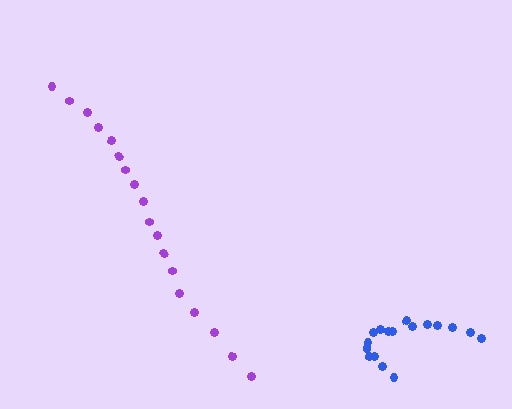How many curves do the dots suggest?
There are 2 distinct paths.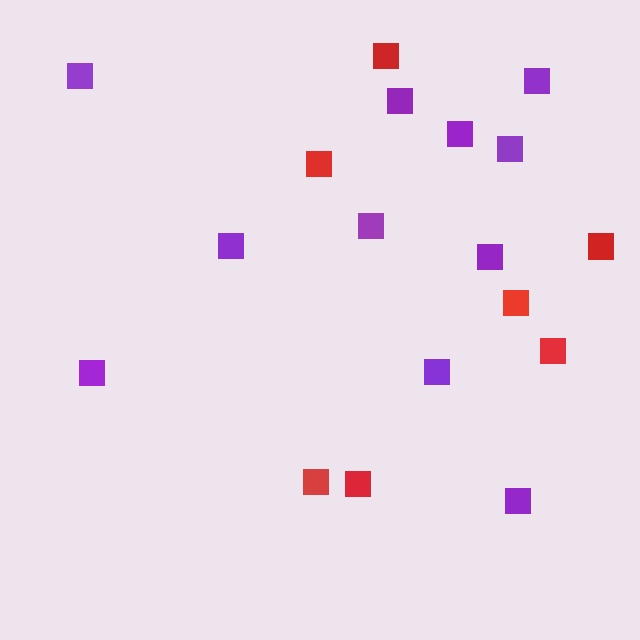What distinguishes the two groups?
There are 2 groups: one group of red squares (7) and one group of purple squares (11).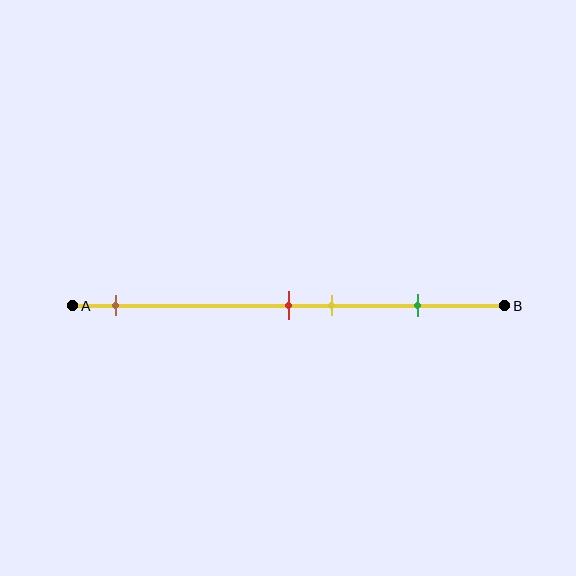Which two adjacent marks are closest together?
The red and yellow marks are the closest adjacent pair.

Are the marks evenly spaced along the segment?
No, the marks are not evenly spaced.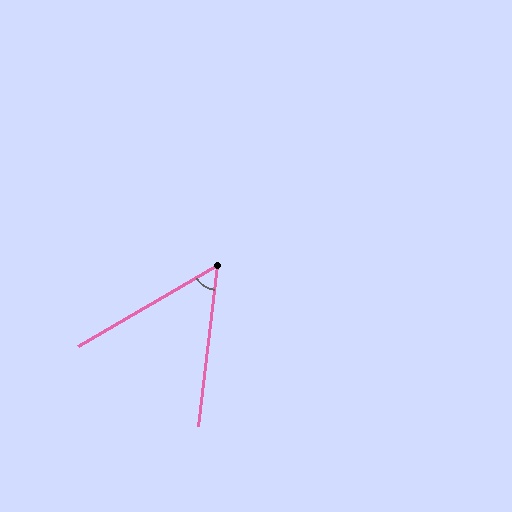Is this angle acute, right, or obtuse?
It is acute.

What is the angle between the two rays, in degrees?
Approximately 53 degrees.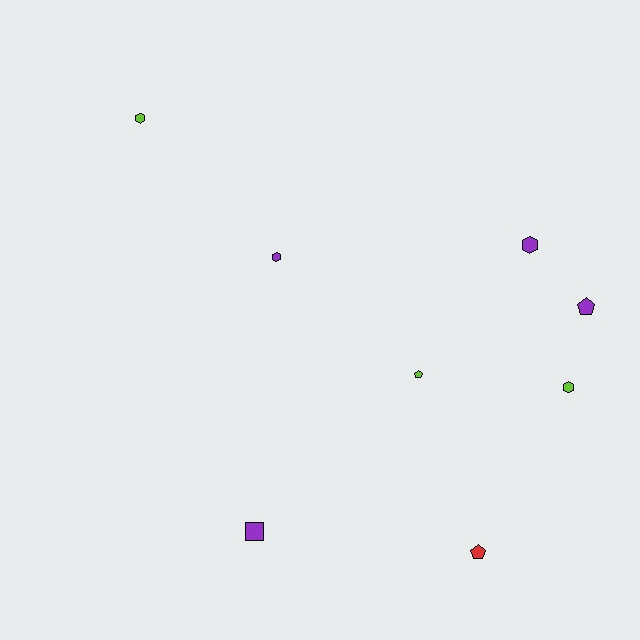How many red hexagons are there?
There are no red hexagons.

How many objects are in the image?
There are 8 objects.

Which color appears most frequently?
Purple, with 4 objects.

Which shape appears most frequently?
Hexagon, with 4 objects.